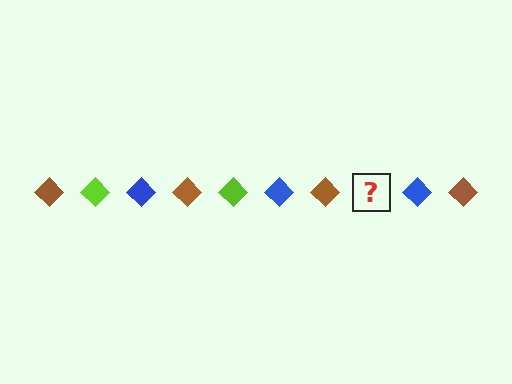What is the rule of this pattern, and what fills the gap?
The rule is that the pattern cycles through brown, lime, blue diamonds. The gap should be filled with a lime diamond.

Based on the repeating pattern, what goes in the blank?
The blank should be a lime diamond.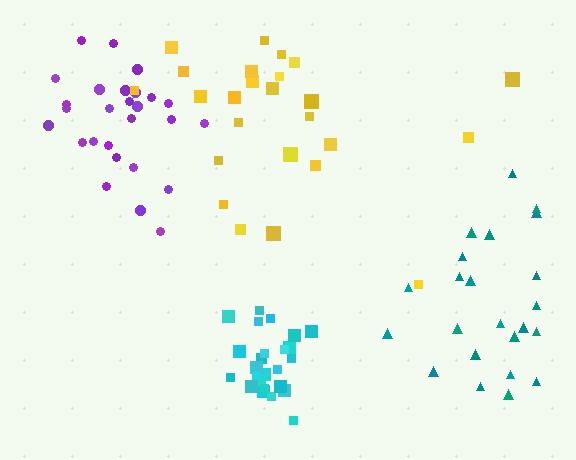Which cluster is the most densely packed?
Cyan.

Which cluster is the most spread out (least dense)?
Teal.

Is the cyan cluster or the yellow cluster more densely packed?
Cyan.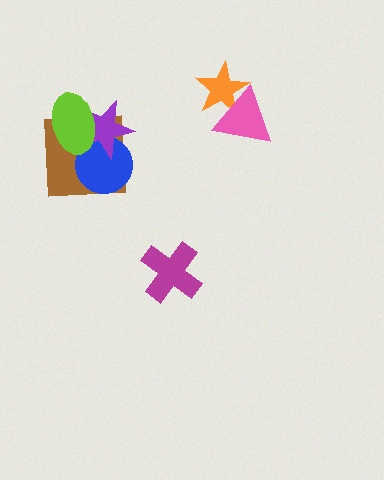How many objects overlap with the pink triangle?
1 object overlaps with the pink triangle.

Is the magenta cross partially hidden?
No, no other shape covers it.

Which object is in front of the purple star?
The lime ellipse is in front of the purple star.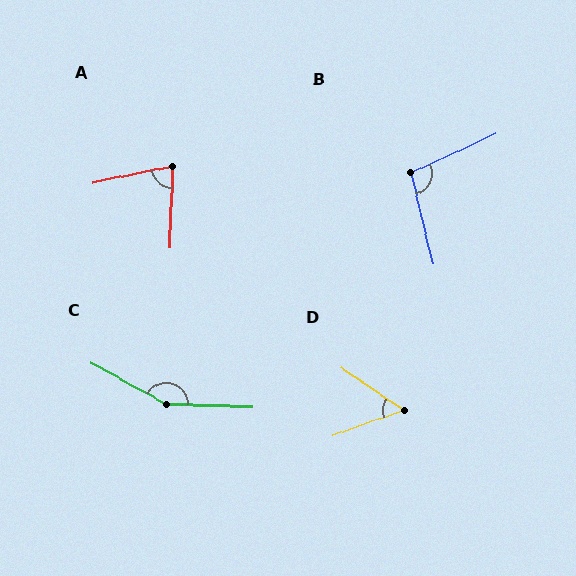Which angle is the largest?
C, at approximately 153 degrees.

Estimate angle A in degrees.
Approximately 77 degrees.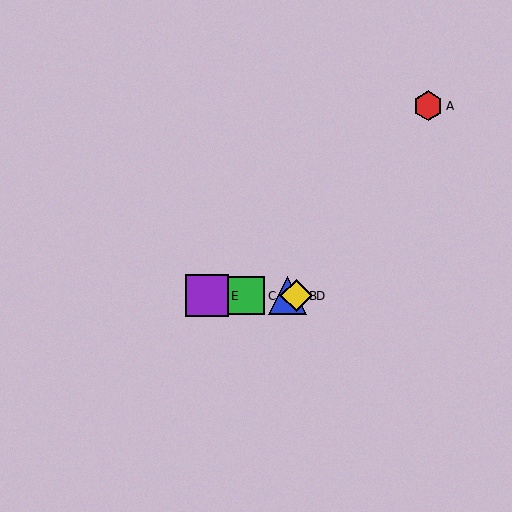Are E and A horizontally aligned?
No, E is at y≈296 and A is at y≈106.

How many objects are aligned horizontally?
4 objects (B, C, D, E) are aligned horizontally.